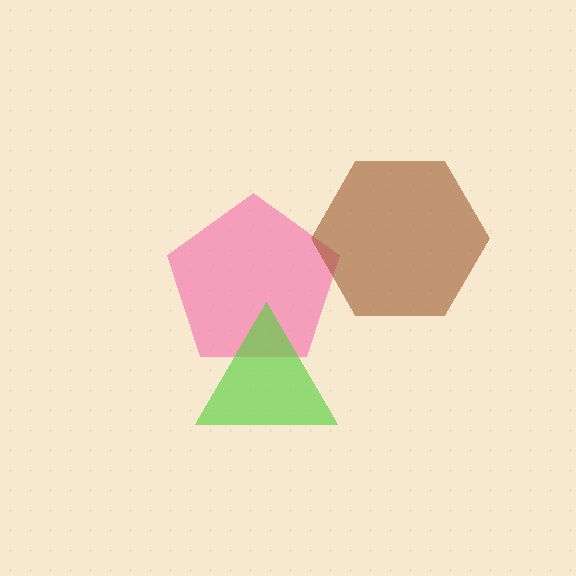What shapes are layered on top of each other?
The layered shapes are: a pink pentagon, a brown hexagon, a lime triangle.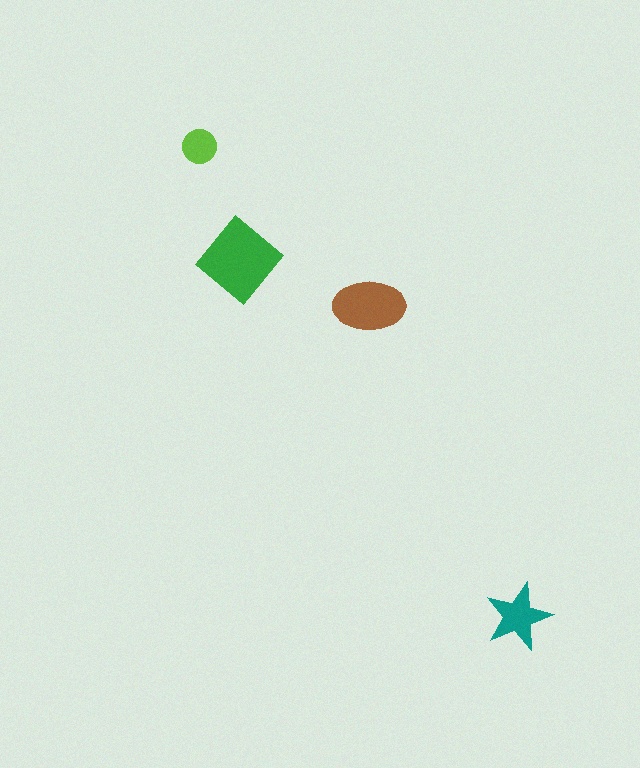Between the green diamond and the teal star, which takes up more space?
The green diamond.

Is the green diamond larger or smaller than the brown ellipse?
Larger.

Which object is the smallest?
The lime circle.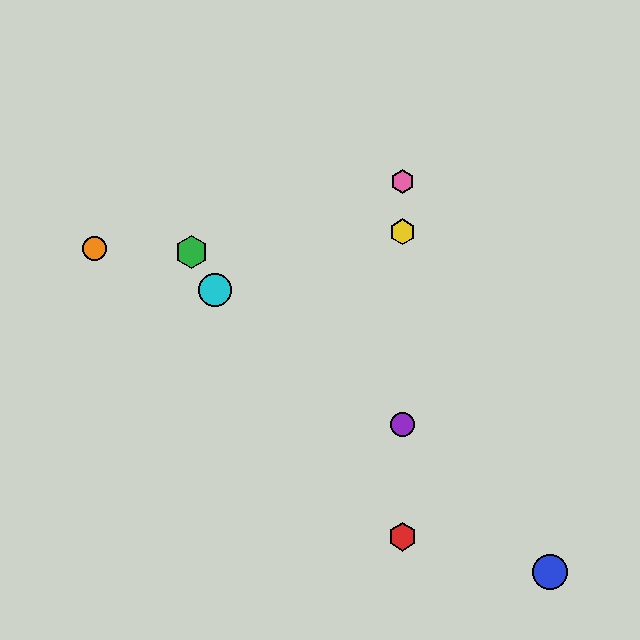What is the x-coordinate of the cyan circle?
The cyan circle is at x≈215.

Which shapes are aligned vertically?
The red hexagon, the yellow hexagon, the purple circle, the pink hexagon are aligned vertically.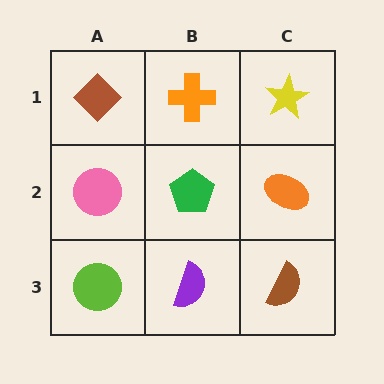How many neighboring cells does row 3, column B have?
3.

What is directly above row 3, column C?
An orange ellipse.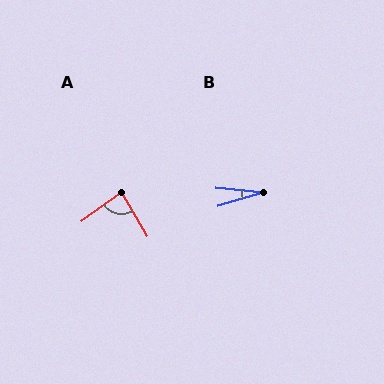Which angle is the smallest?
B, at approximately 22 degrees.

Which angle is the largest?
A, at approximately 84 degrees.